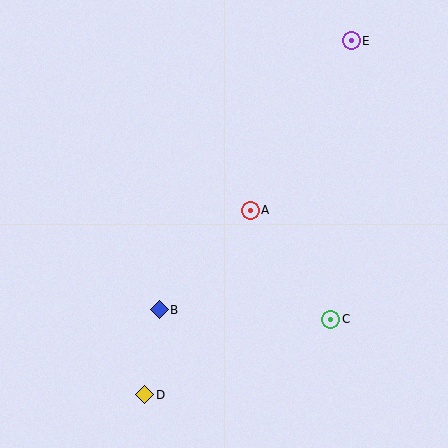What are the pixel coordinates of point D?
Point D is at (145, 395).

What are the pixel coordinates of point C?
Point C is at (331, 319).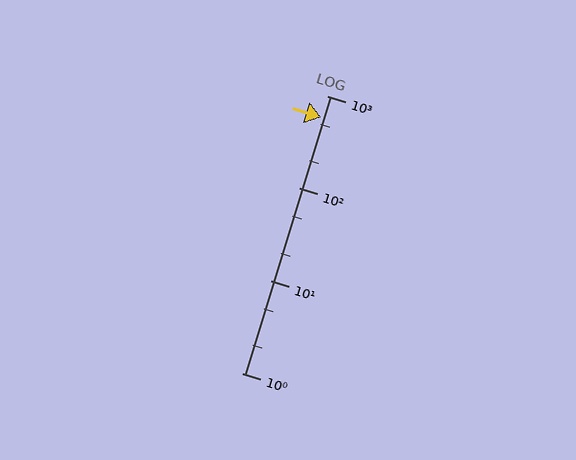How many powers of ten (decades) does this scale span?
The scale spans 3 decades, from 1 to 1000.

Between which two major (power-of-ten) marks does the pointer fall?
The pointer is between 100 and 1000.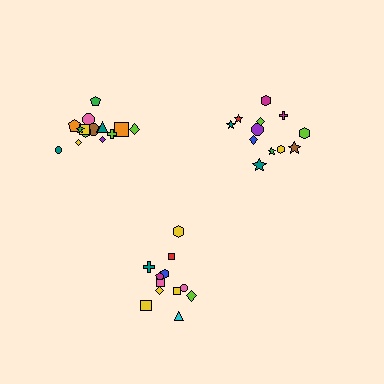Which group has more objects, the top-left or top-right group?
The top-left group.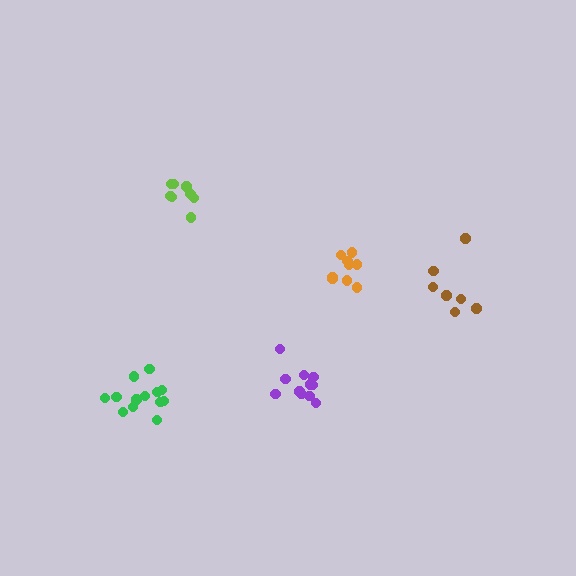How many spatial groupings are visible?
There are 5 spatial groupings.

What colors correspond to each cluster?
The clusters are colored: orange, brown, green, lime, purple.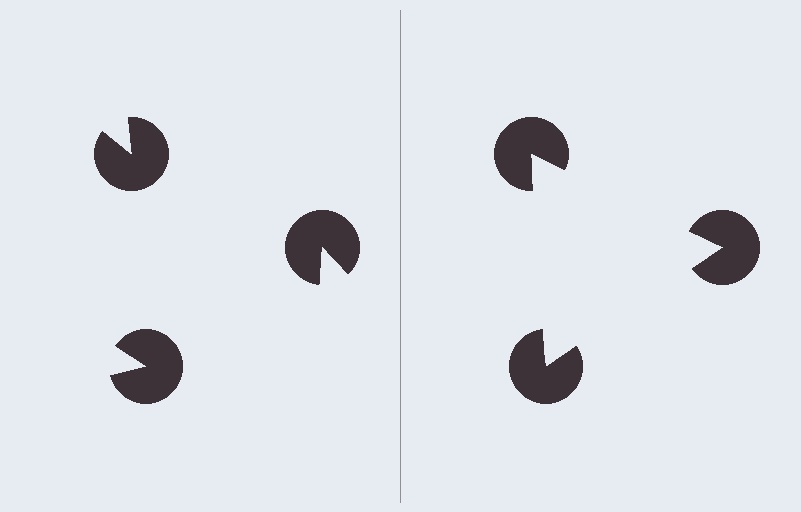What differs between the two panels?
The pac-man discs are positioned identically on both sides; only the wedge orientations differ. On the right they align to a triangle; on the left they are misaligned.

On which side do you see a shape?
An illusory triangle appears on the right side. On the left side the wedge cuts are rotated, so no coherent shape forms.